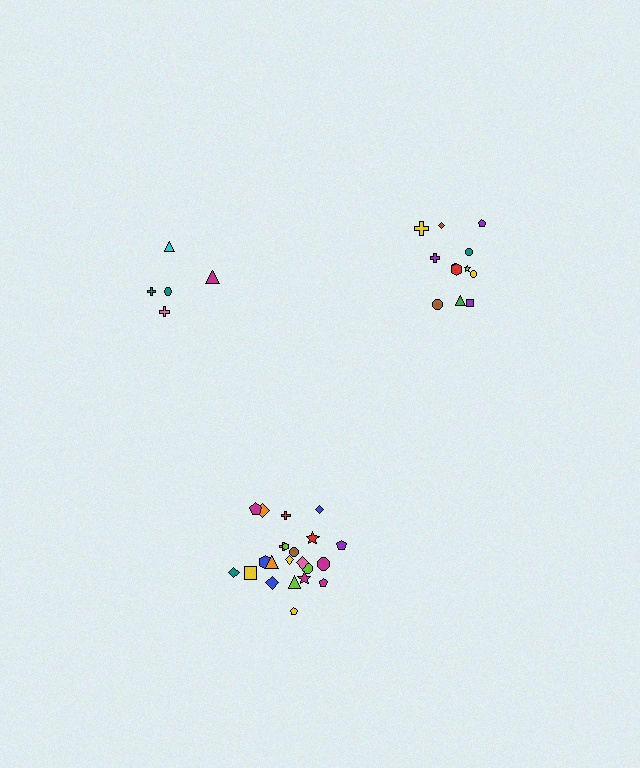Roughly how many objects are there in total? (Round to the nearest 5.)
Roughly 40 objects in total.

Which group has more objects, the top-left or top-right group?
The top-right group.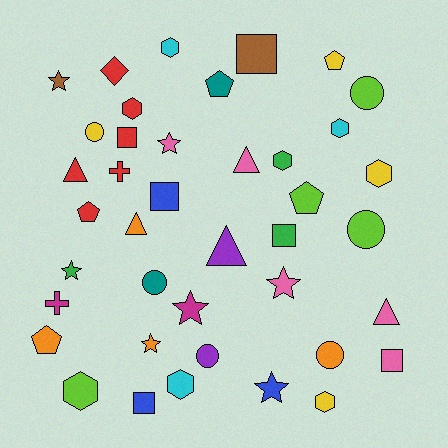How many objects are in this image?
There are 40 objects.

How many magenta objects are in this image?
There are 2 magenta objects.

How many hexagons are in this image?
There are 8 hexagons.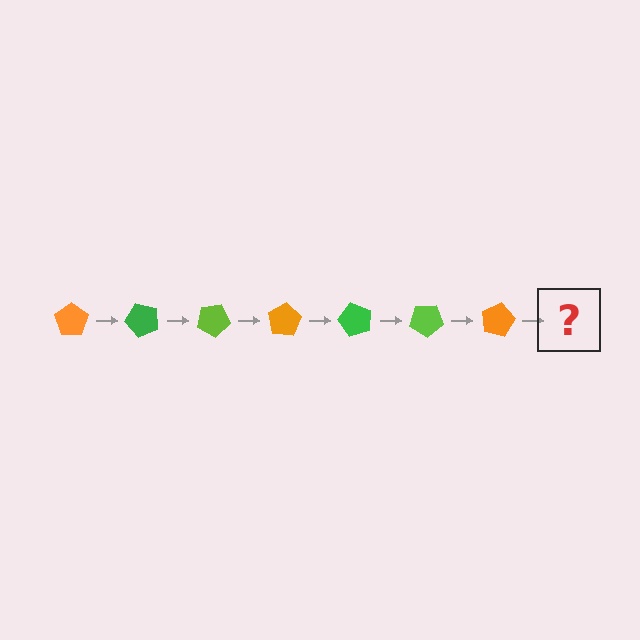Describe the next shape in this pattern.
It should be a green pentagon, rotated 350 degrees from the start.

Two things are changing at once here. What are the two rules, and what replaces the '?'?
The two rules are that it rotates 50 degrees each step and the color cycles through orange, green, and lime. The '?' should be a green pentagon, rotated 350 degrees from the start.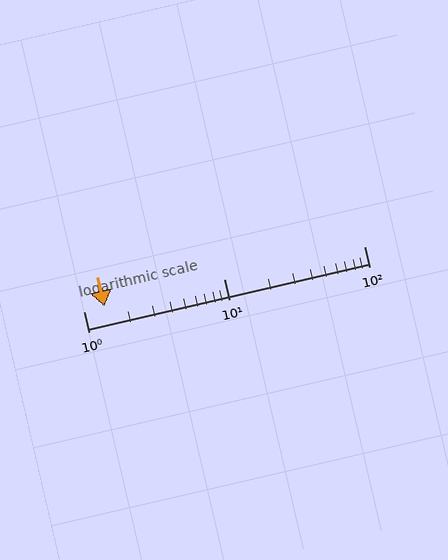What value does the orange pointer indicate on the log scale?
The pointer indicates approximately 1.4.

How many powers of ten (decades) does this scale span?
The scale spans 2 decades, from 1 to 100.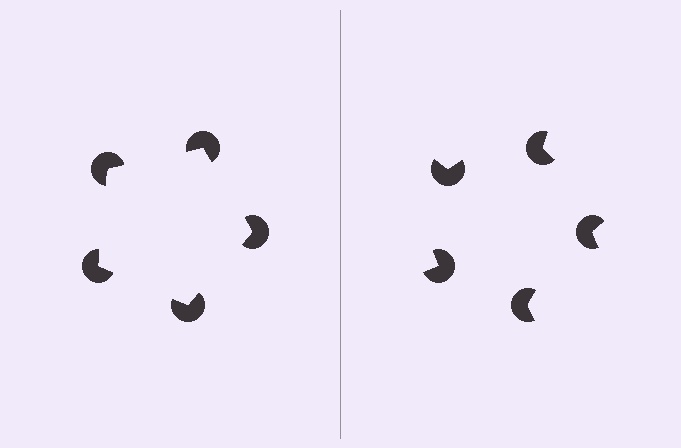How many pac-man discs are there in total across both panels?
10 — 5 on each side.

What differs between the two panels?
The pac-man discs are positioned identically on both sides; only the wedge orientations differ. On the left they align to a pentagon; on the right they are misaligned.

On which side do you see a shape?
An illusory pentagon appears on the left side. On the right side the wedge cuts are rotated, so no coherent shape forms.